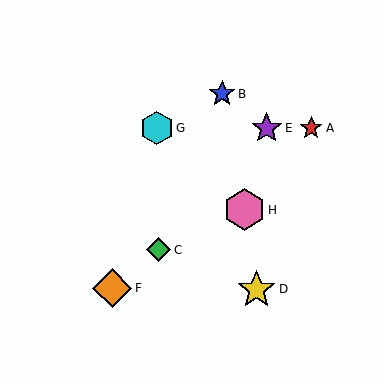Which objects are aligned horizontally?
Objects A, E, G are aligned horizontally.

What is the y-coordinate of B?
Object B is at y≈94.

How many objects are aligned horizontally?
3 objects (A, E, G) are aligned horizontally.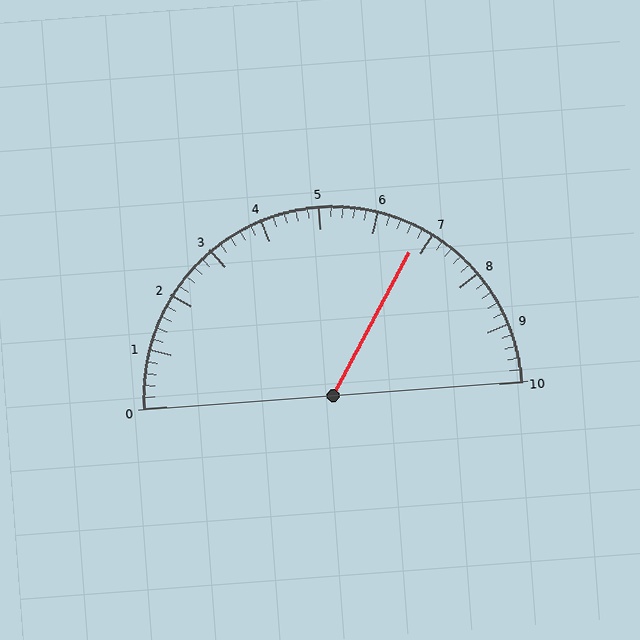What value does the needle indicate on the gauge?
The needle indicates approximately 6.8.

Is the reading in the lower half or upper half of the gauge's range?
The reading is in the upper half of the range (0 to 10).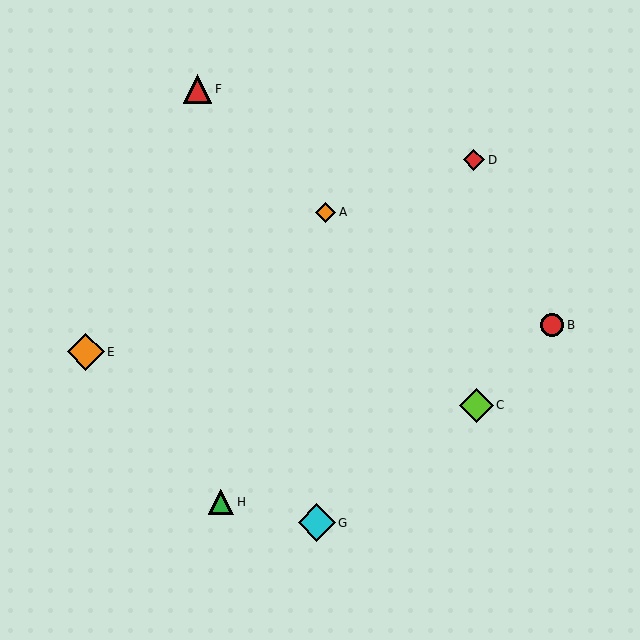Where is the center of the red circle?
The center of the red circle is at (552, 325).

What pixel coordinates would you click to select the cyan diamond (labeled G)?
Click at (317, 523) to select the cyan diamond G.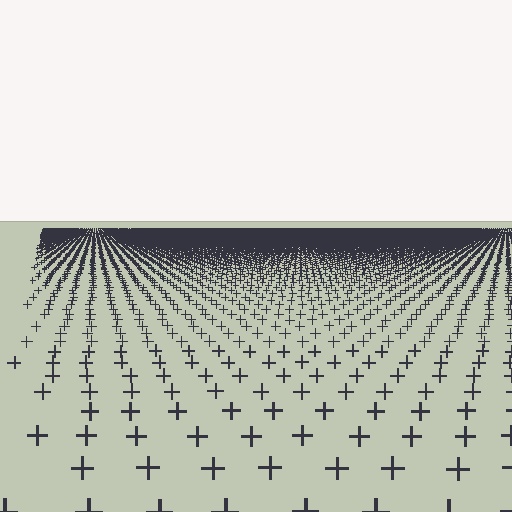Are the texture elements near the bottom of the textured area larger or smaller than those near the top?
Larger. Near the bottom, elements are closer to the viewer and appear at a bigger on-screen size.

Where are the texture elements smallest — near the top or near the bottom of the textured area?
Near the top.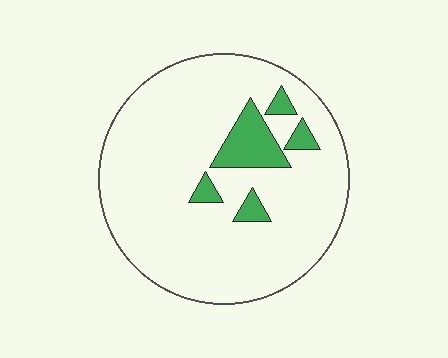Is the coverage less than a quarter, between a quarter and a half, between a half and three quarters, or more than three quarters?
Less than a quarter.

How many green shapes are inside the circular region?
5.